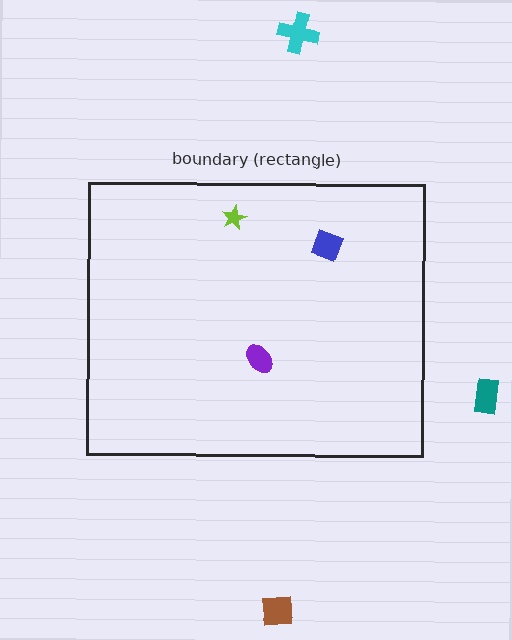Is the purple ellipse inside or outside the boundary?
Inside.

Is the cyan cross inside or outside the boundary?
Outside.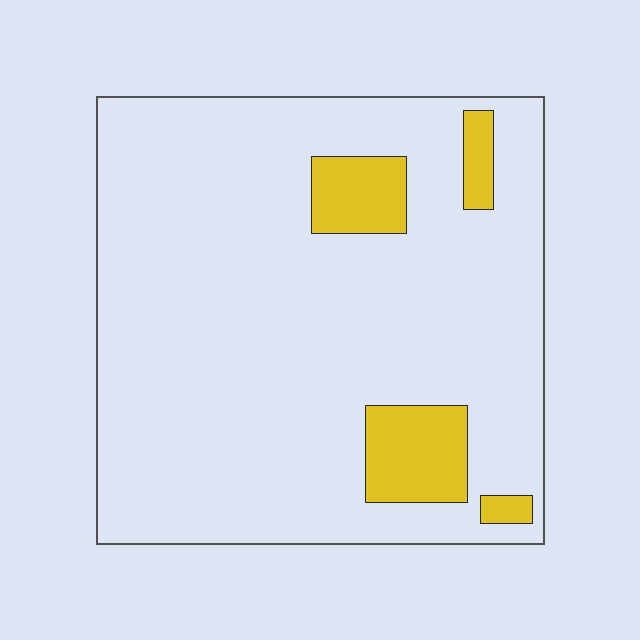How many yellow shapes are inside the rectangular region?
4.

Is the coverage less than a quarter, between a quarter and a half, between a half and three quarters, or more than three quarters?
Less than a quarter.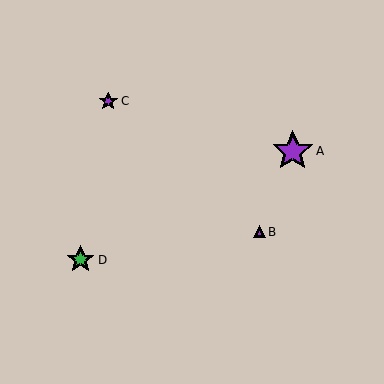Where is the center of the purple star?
The center of the purple star is at (108, 101).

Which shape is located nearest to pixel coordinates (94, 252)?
The green star (labeled D) at (81, 260) is nearest to that location.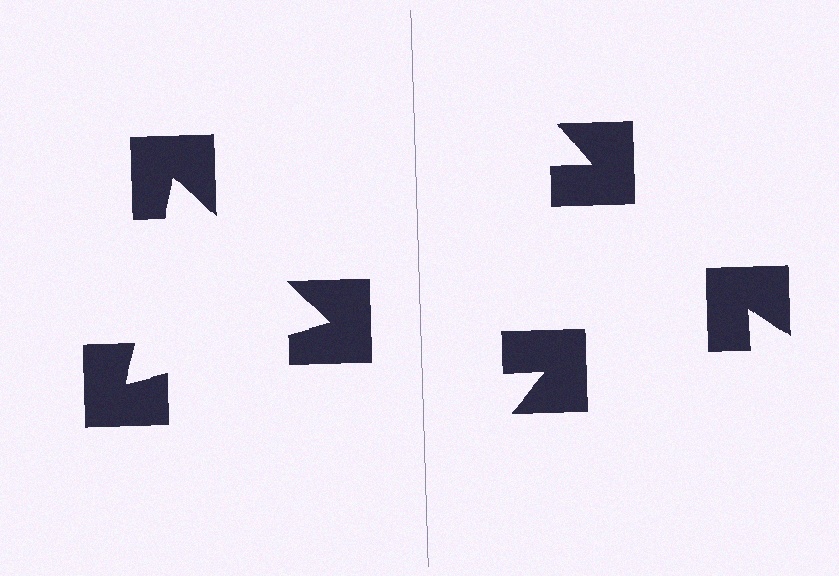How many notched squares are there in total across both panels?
6 — 3 on each side.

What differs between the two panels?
The notched squares are positioned identically on both sides; only the wedge orientations differ. On the left they align to a triangle; on the right they are misaligned.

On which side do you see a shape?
An illusory triangle appears on the left side. On the right side the wedge cuts are rotated, so no coherent shape forms.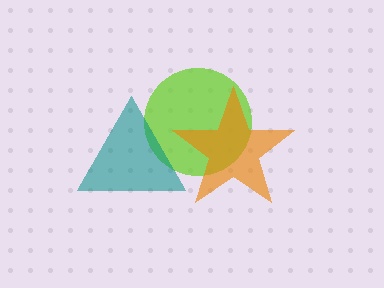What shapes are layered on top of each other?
The layered shapes are: a lime circle, a teal triangle, an orange star.